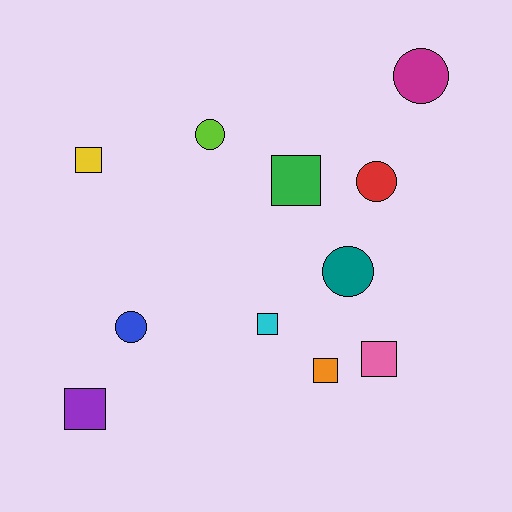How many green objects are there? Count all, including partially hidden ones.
There is 1 green object.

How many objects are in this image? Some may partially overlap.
There are 11 objects.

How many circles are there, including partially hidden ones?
There are 5 circles.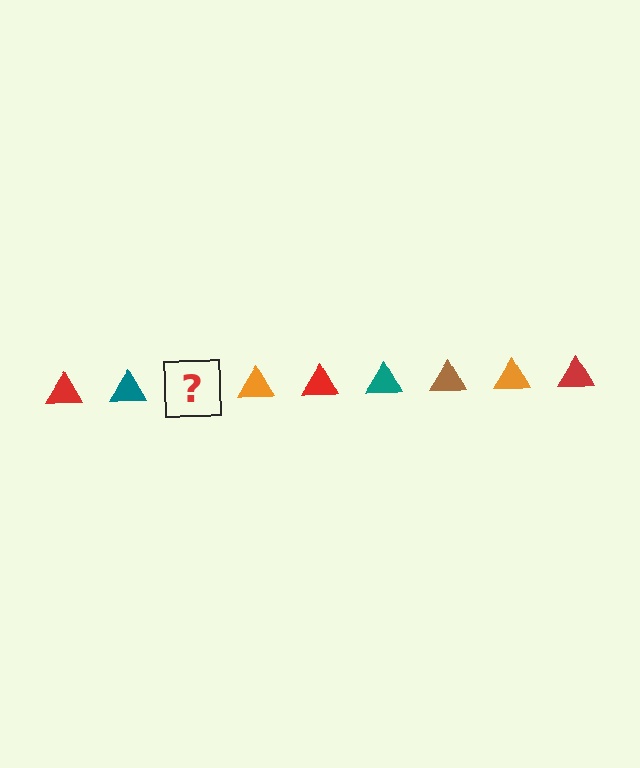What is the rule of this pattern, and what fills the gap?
The rule is that the pattern cycles through red, teal, brown, orange triangles. The gap should be filled with a brown triangle.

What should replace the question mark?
The question mark should be replaced with a brown triangle.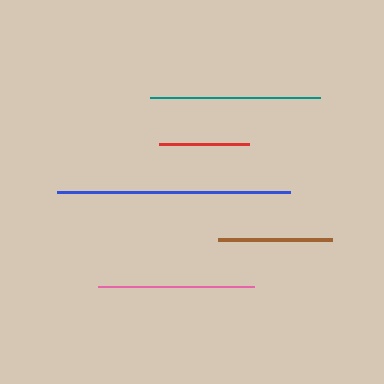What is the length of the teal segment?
The teal segment is approximately 170 pixels long.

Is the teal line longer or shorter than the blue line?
The blue line is longer than the teal line.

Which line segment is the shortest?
The red line is the shortest at approximately 90 pixels.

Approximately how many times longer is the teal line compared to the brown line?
The teal line is approximately 1.5 times the length of the brown line.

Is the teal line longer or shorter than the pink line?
The teal line is longer than the pink line.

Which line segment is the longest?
The blue line is the longest at approximately 233 pixels.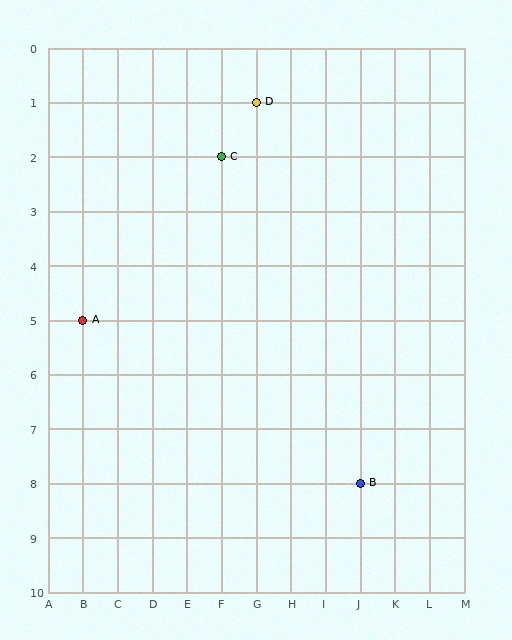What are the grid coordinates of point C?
Point C is at grid coordinates (F, 2).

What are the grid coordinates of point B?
Point B is at grid coordinates (J, 8).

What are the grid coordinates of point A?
Point A is at grid coordinates (B, 5).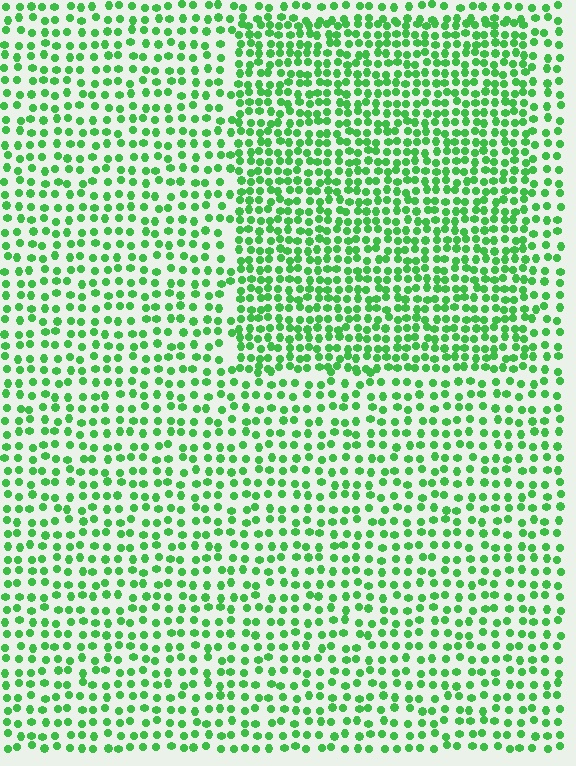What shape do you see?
I see a rectangle.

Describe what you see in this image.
The image contains small green elements arranged at two different densities. A rectangle-shaped region is visible where the elements are more densely packed than the surrounding area.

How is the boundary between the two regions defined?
The boundary is defined by a change in element density (approximately 1.6x ratio). All elements are the same color, size, and shape.